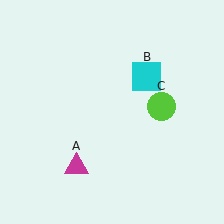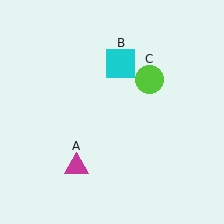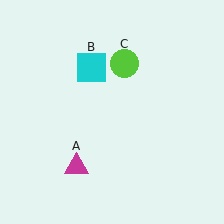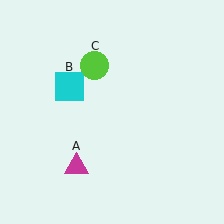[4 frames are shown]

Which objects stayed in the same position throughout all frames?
Magenta triangle (object A) remained stationary.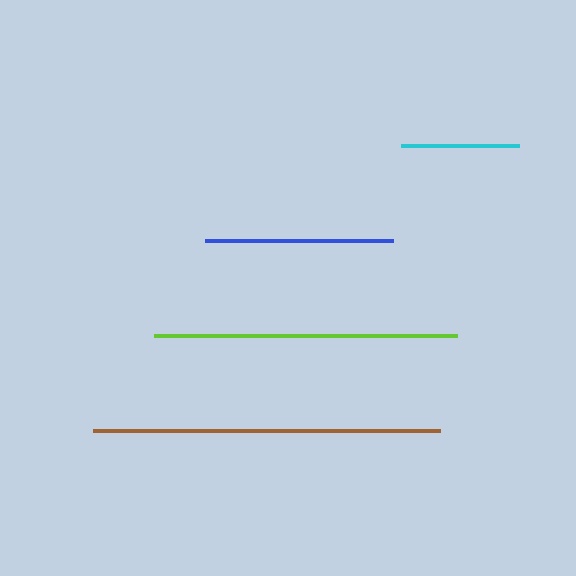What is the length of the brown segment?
The brown segment is approximately 346 pixels long.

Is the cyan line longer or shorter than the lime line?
The lime line is longer than the cyan line.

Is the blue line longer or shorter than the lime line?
The lime line is longer than the blue line.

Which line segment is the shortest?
The cyan line is the shortest at approximately 118 pixels.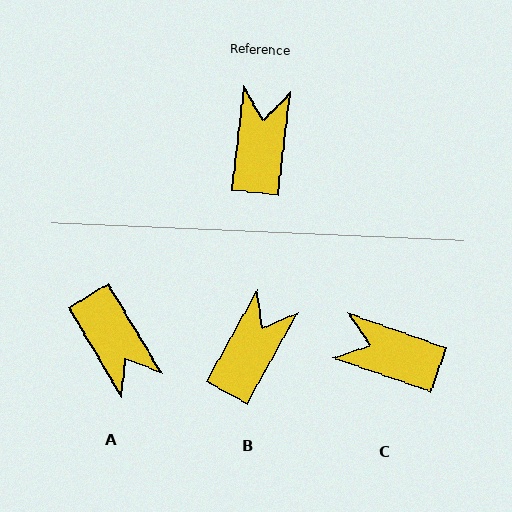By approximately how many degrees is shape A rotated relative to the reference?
Approximately 142 degrees clockwise.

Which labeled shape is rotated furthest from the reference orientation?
A, about 142 degrees away.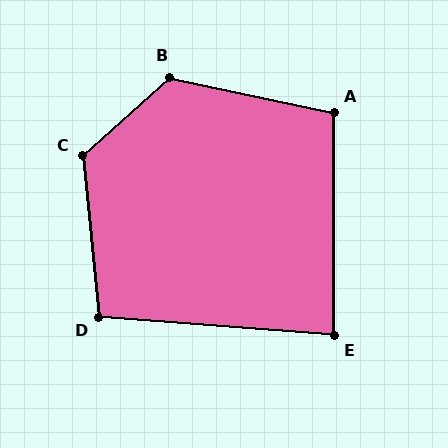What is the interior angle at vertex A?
Approximately 102 degrees (obtuse).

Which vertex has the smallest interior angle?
E, at approximately 86 degrees.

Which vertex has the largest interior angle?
C, at approximately 127 degrees.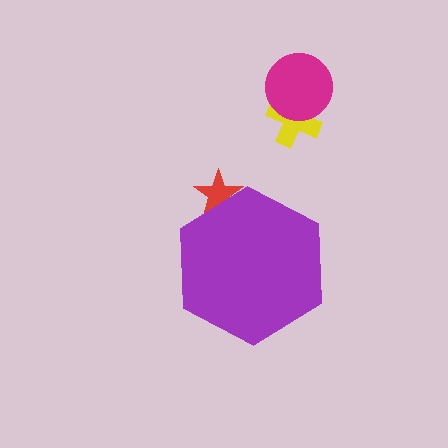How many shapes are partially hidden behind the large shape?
1 shape is partially hidden.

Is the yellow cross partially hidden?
No, the yellow cross is fully visible.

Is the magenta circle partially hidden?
No, the magenta circle is fully visible.